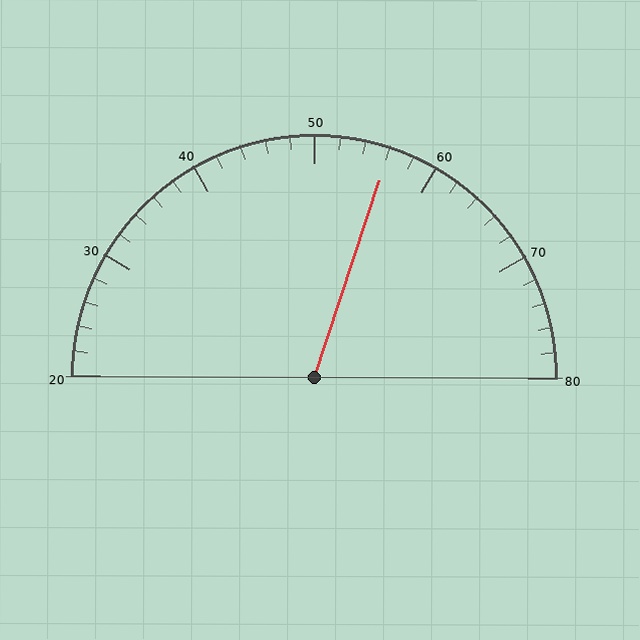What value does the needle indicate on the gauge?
The needle indicates approximately 56.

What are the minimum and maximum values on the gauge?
The gauge ranges from 20 to 80.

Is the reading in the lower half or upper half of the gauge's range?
The reading is in the upper half of the range (20 to 80).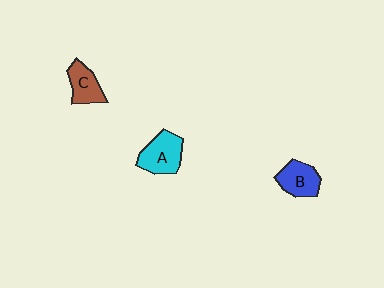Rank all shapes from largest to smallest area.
From largest to smallest: A (cyan), B (blue), C (brown).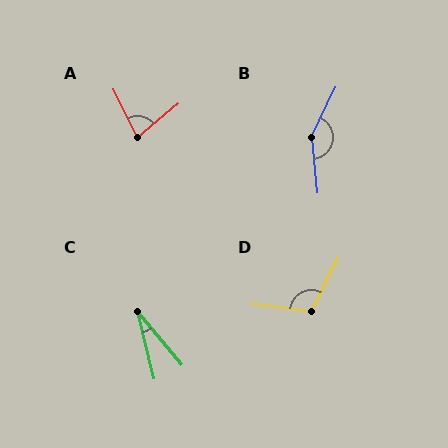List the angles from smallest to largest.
C (26°), A (75°), D (110°), B (149°).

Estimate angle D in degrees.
Approximately 110 degrees.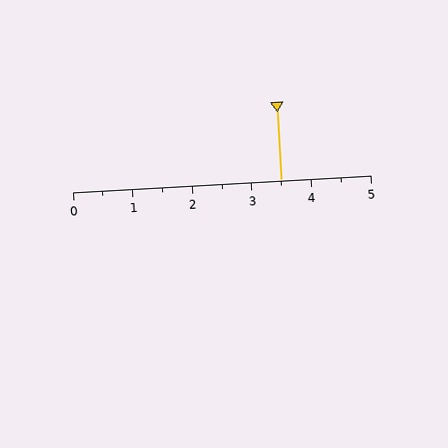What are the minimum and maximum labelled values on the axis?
The axis runs from 0 to 5.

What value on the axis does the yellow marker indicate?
The marker indicates approximately 3.5.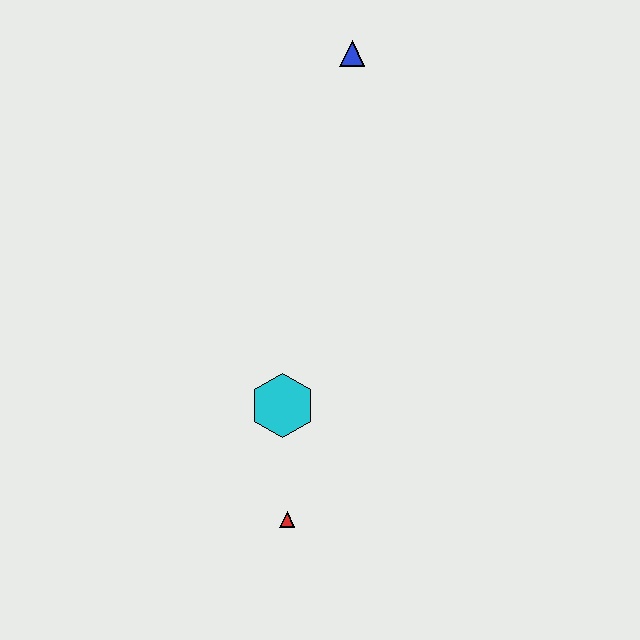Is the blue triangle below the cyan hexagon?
No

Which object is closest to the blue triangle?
The cyan hexagon is closest to the blue triangle.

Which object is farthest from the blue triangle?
The red triangle is farthest from the blue triangle.